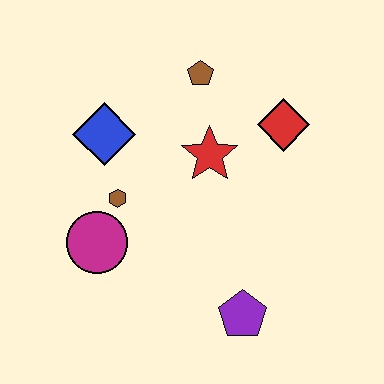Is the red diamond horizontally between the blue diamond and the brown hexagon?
No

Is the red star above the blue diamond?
No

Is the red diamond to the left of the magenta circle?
No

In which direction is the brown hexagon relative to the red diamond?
The brown hexagon is to the left of the red diamond.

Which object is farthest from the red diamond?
The magenta circle is farthest from the red diamond.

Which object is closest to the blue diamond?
The brown hexagon is closest to the blue diamond.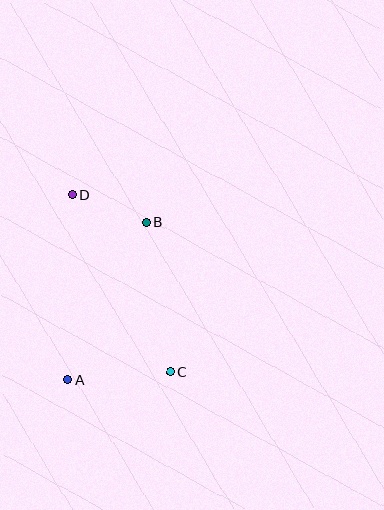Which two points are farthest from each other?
Points C and D are farthest from each other.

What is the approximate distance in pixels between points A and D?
The distance between A and D is approximately 185 pixels.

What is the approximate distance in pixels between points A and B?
The distance between A and B is approximately 177 pixels.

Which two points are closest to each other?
Points B and D are closest to each other.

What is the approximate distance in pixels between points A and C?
The distance between A and C is approximately 103 pixels.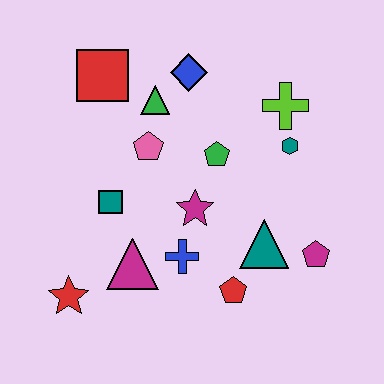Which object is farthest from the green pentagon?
The red star is farthest from the green pentagon.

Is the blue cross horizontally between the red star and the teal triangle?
Yes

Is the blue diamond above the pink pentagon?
Yes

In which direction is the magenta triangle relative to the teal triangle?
The magenta triangle is to the left of the teal triangle.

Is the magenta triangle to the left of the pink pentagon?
Yes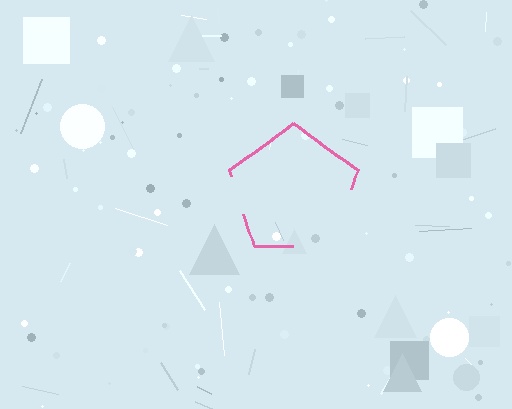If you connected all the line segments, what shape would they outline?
They would outline a pentagon.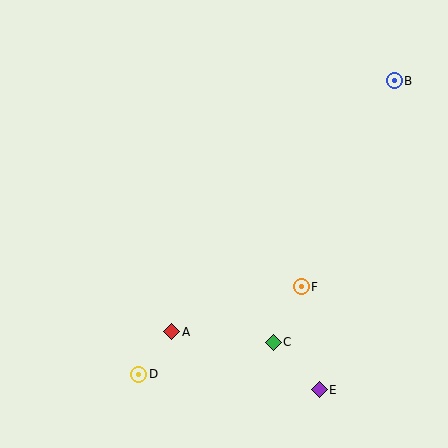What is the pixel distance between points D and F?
The distance between D and F is 184 pixels.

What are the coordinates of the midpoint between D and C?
The midpoint between D and C is at (206, 358).